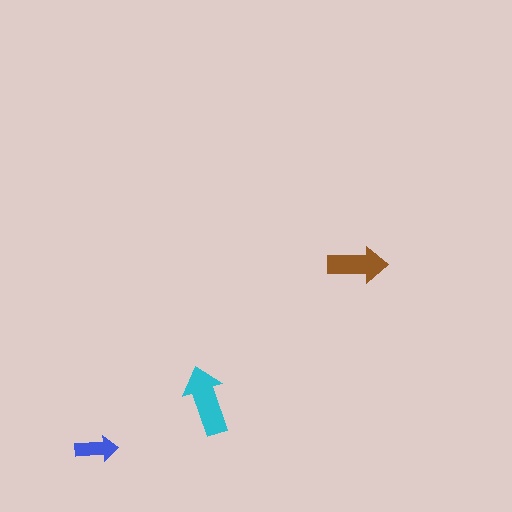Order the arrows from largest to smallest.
the cyan one, the brown one, the blue one.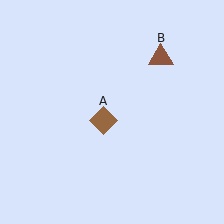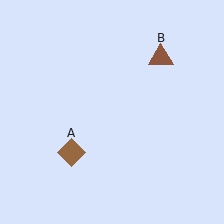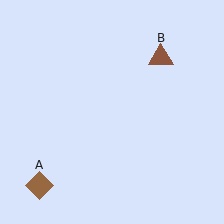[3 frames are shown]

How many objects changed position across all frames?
1 object changed position: brown diamond (object A).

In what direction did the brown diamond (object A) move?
The brown diamond (object A) moved down and to the left.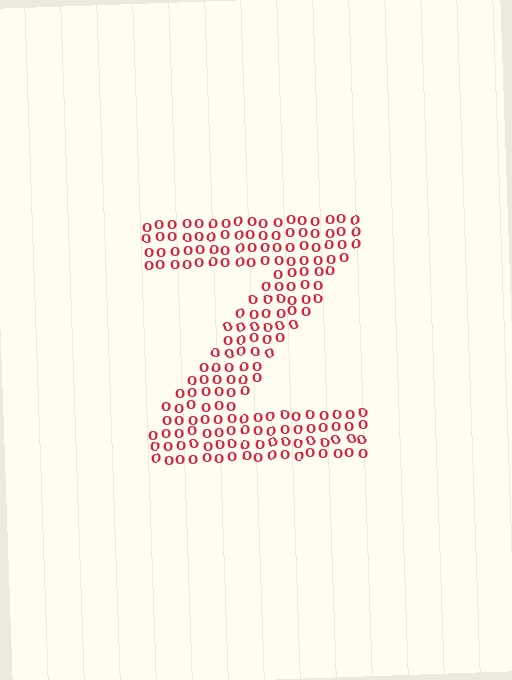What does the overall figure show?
The overall figure shows the letter Z.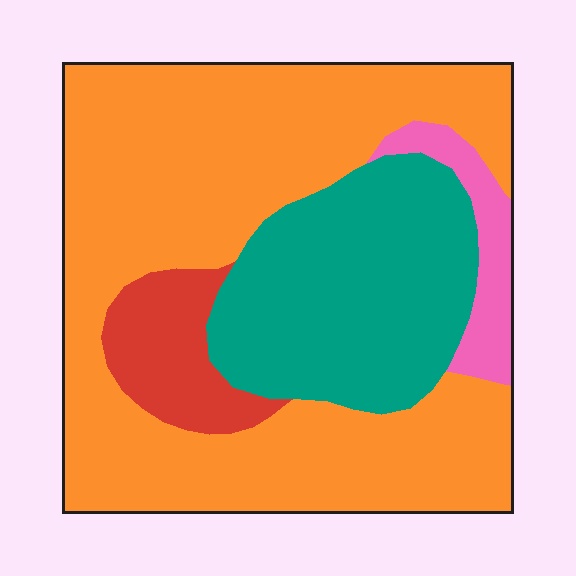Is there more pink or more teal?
Teal.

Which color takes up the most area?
Orange, at roughly 60%.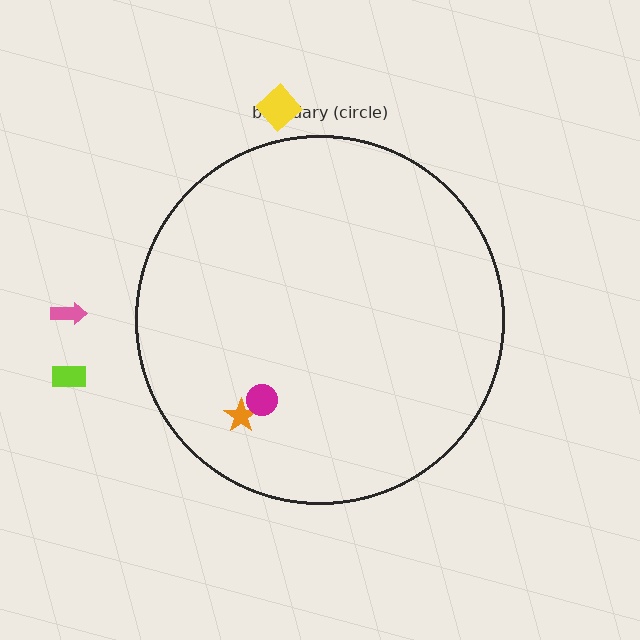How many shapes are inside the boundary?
2 inside, 3 outside.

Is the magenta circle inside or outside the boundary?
Inside.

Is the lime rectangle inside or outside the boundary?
Outside.